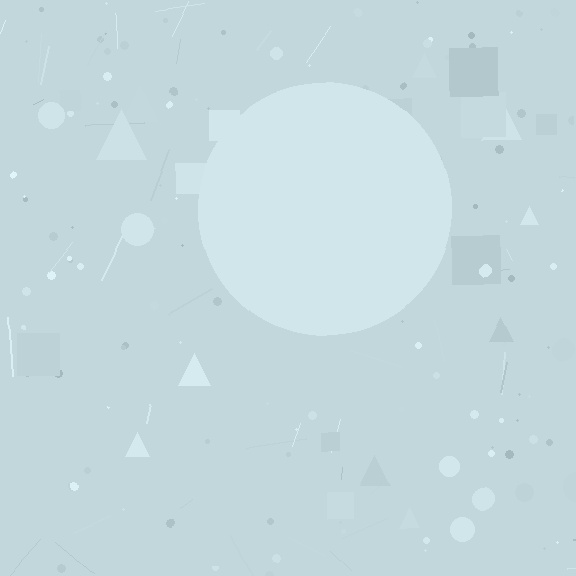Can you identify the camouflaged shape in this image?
The camouflaged shape is a circle.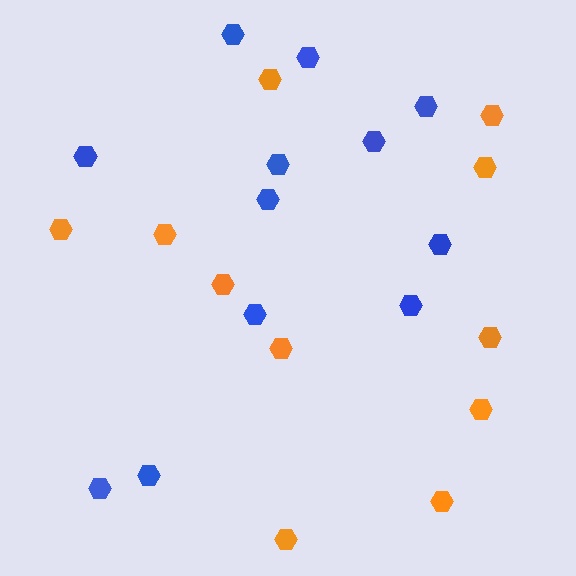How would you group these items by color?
There are 2 groups: one group of blue hexagons (12) and one group of orange hexagons (11).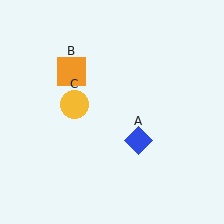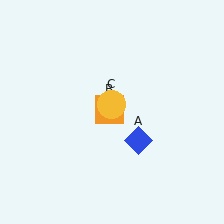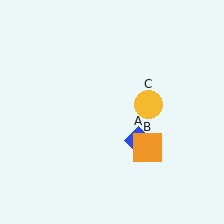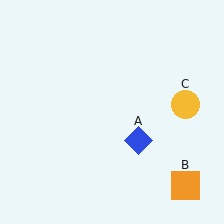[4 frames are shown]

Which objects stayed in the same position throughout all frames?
Blue diamond (object A) remained stationary.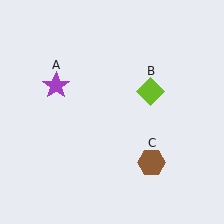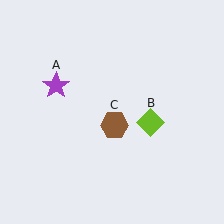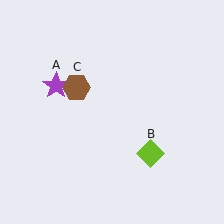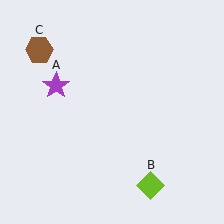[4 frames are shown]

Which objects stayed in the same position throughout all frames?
Purple star (object A) remained stationary.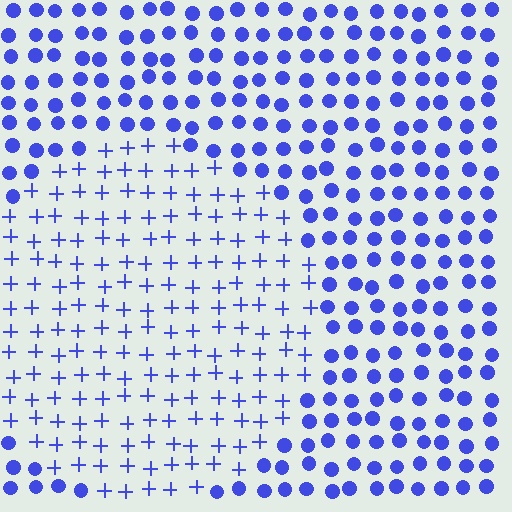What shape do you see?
I see a circle.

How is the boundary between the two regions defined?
The boundary is defined by a change in element shape: plus signs inside vs. circles outside. All elements share the same color and spacing.